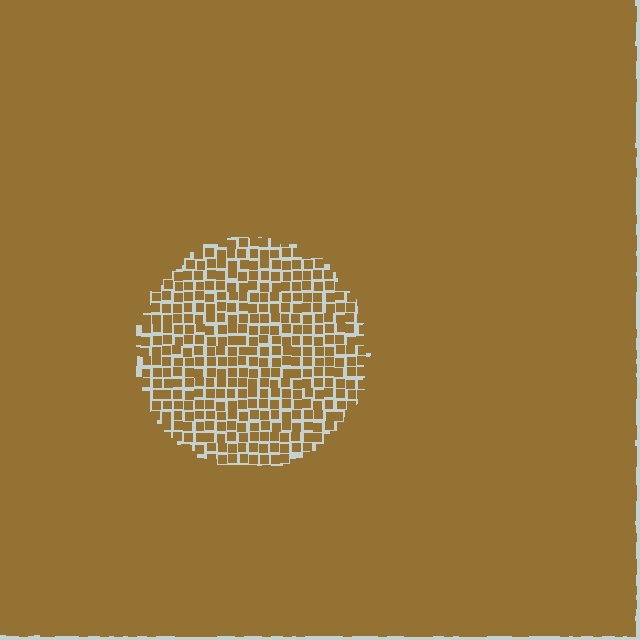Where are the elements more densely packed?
The elements are more densely packed outside the circle boundary.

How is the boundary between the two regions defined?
The boundary is defined by a change in element density (approximately 2.6x ratio). All elements are the same color, size, and shape.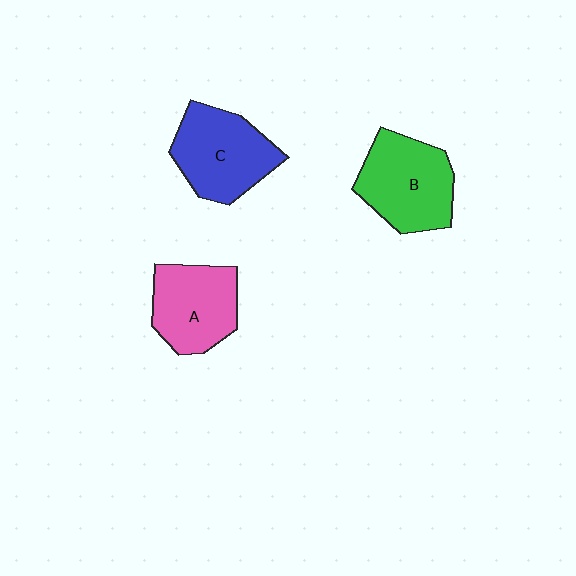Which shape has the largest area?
Shape B (green).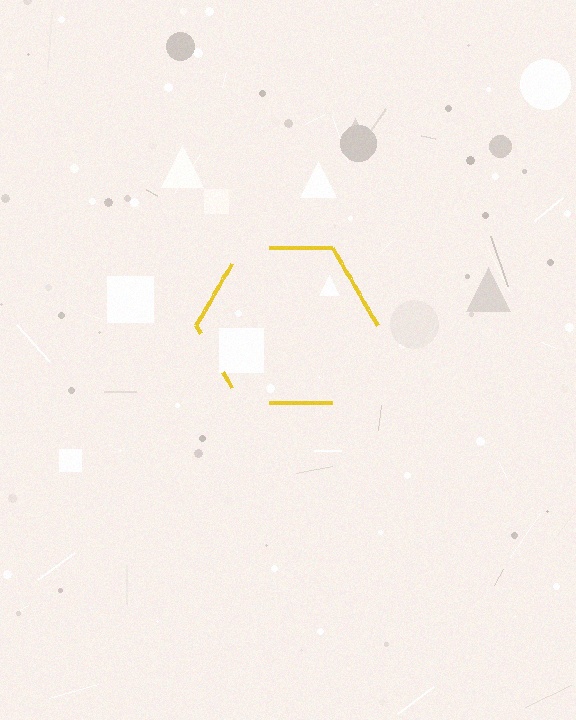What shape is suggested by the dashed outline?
The dashed outline suggests a hexagon.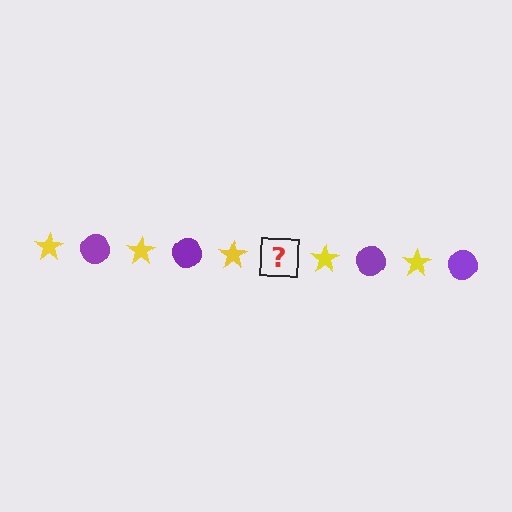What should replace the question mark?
The question mark should be replaced with a purple circle.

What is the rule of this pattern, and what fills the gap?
The rule is that the pattern alternates between yellow star and purple circle. The gap should be filled with a purple circle.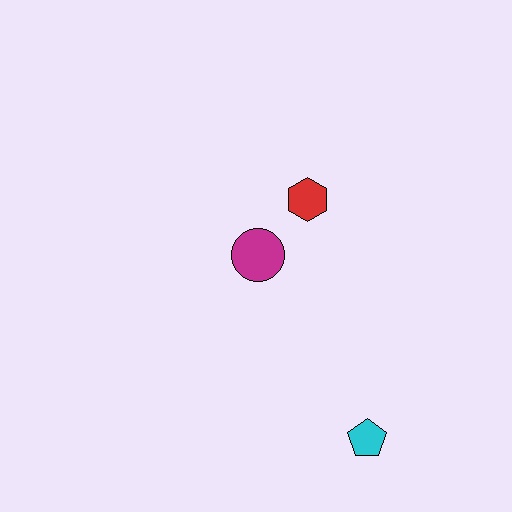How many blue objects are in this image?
There are no blue objects.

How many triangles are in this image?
There are no triangles.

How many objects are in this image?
There are 3 objects.